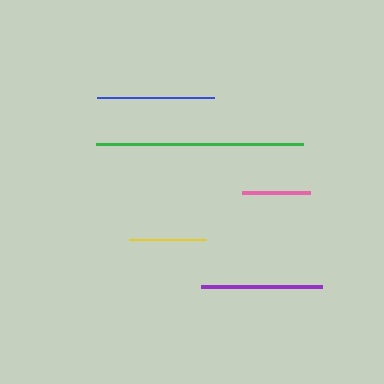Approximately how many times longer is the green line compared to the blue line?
The green line is approximately 1.8 times the length of the blue line.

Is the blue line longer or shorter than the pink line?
The blue line is longer than the pink line.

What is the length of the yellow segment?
The yellow segment is approximately 77 pixels long.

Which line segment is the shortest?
The pink line is the shortest at approximately 68 pixels.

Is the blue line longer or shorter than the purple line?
The purple line is longer than the blue line.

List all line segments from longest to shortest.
From longest to shortest: green, purple, blue, yellow, pink.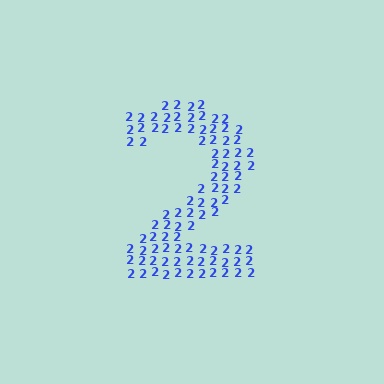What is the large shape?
The large shape is the digit 2.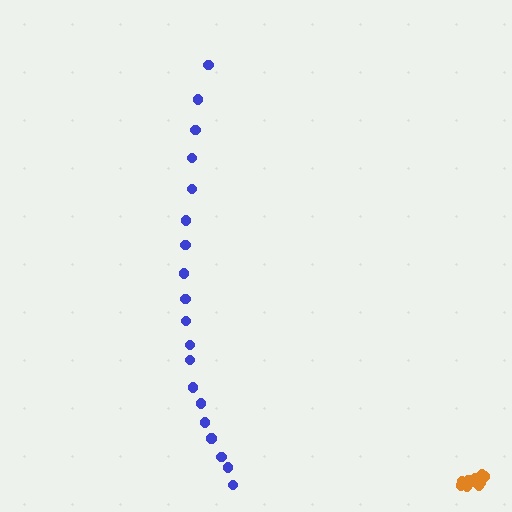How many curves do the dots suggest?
There are 2 distinct paths.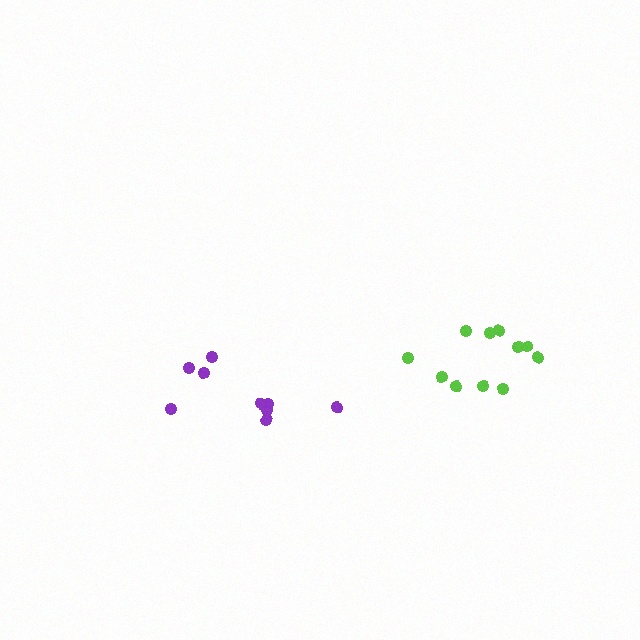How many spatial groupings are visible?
There are 2 spatial groupings.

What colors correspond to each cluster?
The clusters are colored: purple, lime.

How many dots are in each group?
Group 1: 9 dots, Group 2: 11 dots (20 total).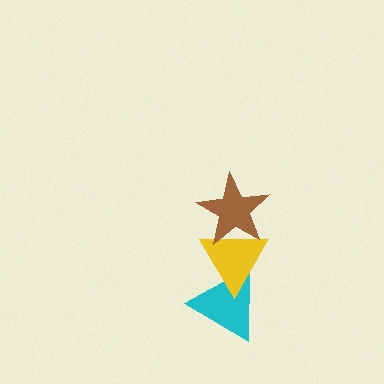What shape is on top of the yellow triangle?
The brown star is on top of the yellow triangle.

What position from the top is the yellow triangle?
The yellow triangle is 2nd from the top.